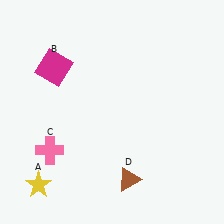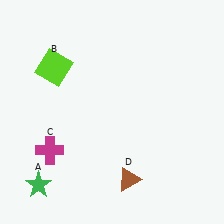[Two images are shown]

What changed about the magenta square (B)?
In Image 1, B is magenta. In Image 2, it changed to lime.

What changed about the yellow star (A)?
In Image 1, A is yellow. In Image 2, it changed to green.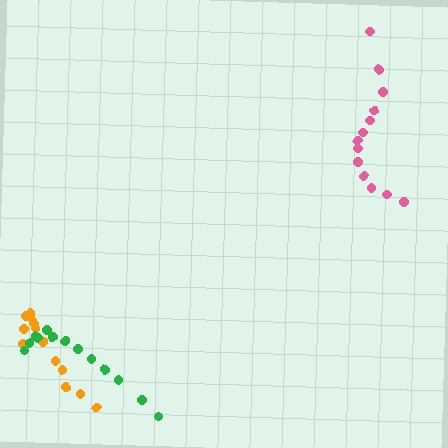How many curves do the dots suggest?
There are 3 distinct paths.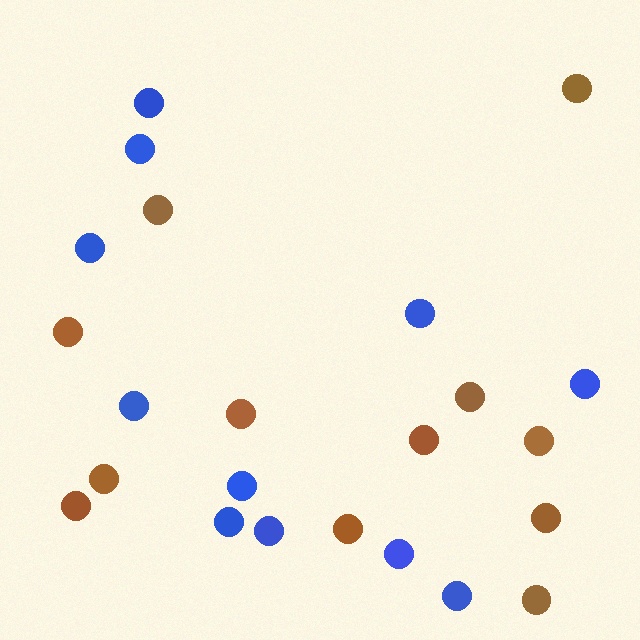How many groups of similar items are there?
There are 2 groups: one group of brown circles (12) and one group of blue circles (11).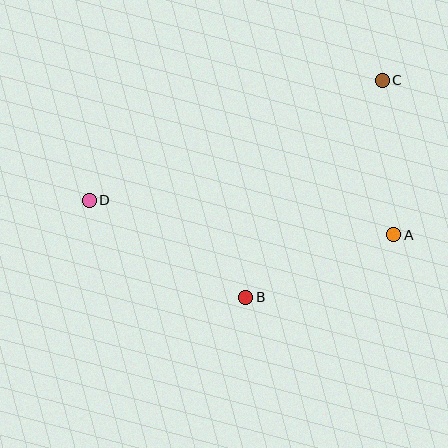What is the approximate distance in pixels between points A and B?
The distance between A and B is approximately 161 pixels.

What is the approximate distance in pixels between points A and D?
The distance between A and D is approximately 307 pixels.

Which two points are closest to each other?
Points A and C are closest to each other.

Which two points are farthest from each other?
Points C and D are farthest from each other.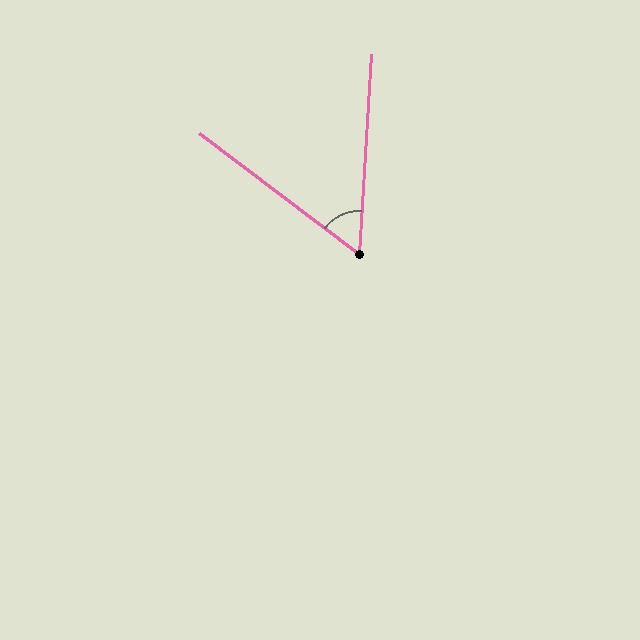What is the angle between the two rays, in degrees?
Approximately 56 degrees.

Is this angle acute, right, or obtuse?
It is acute.